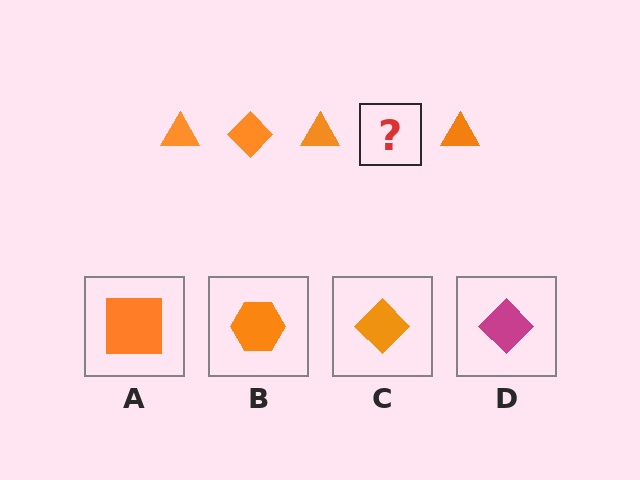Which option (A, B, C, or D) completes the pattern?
C.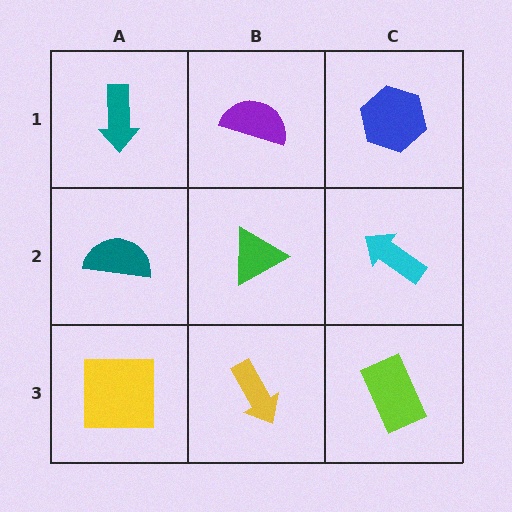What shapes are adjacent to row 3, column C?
A cyan arrow (row 2, column C), a yellow arrow (row 3, column B).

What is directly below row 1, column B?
A green triangle.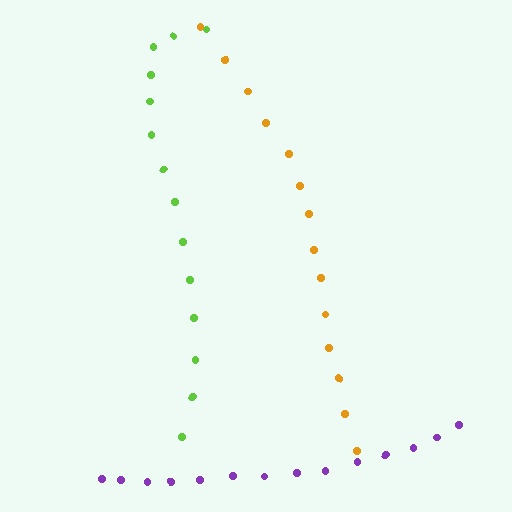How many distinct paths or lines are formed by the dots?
There are 3 distinct paths.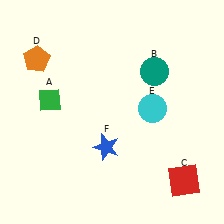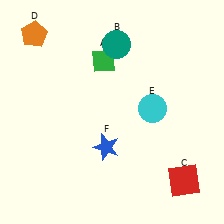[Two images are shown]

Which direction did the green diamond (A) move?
The green diamond (A) moved right.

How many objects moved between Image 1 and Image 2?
3 objects moved between the two images.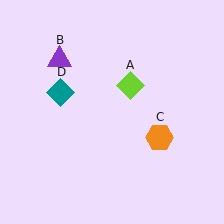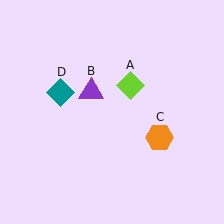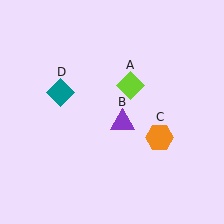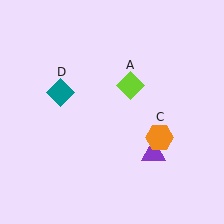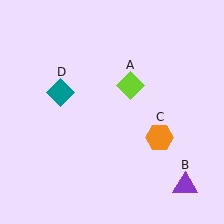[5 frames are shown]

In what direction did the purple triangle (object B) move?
The purple triangle (object B) moved down and to the right.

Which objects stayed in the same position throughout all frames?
Lime diamond (object A) and orange hexagon (object C) and teal diamond (object D) remained stationary.